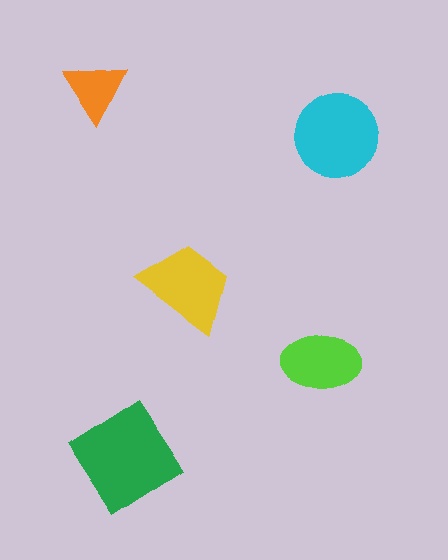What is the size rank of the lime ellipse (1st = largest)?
4th.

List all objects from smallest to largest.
The orange triangle, the lime ellipse, the yellow trapezoid, the cyan circle, the green diamond.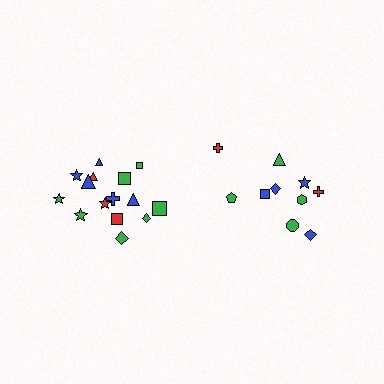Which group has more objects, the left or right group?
The left group.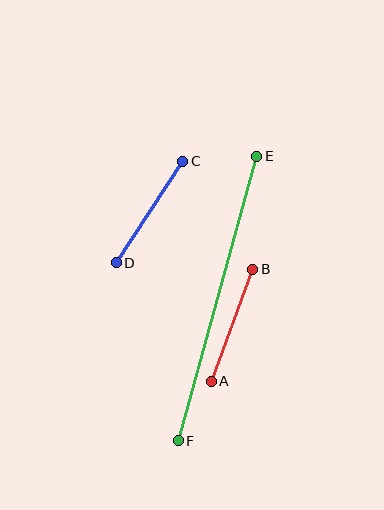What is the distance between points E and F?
The distance is approximately 295 pixels.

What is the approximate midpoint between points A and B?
The midpoint is at approximately (232, 325) pixels.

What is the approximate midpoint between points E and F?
The midpoint is at approximately (217, 299) pixels.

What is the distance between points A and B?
The distance is approximately 119 pixels.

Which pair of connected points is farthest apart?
Points E and F are farthest apart.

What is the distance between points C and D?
The distance is approximately 121 pixels.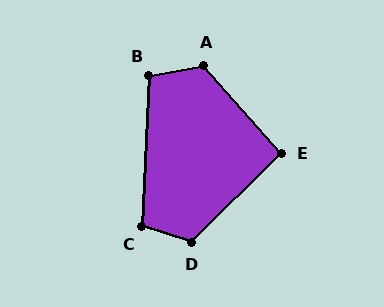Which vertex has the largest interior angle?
A, at approximately 120 degrees.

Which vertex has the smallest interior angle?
E, at approximately 93 degrees.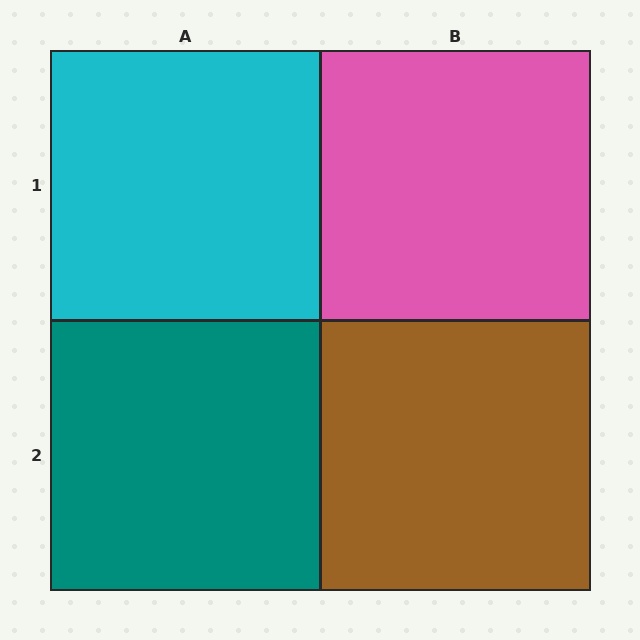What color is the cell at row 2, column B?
Brown.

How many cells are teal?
1 cell is teal.